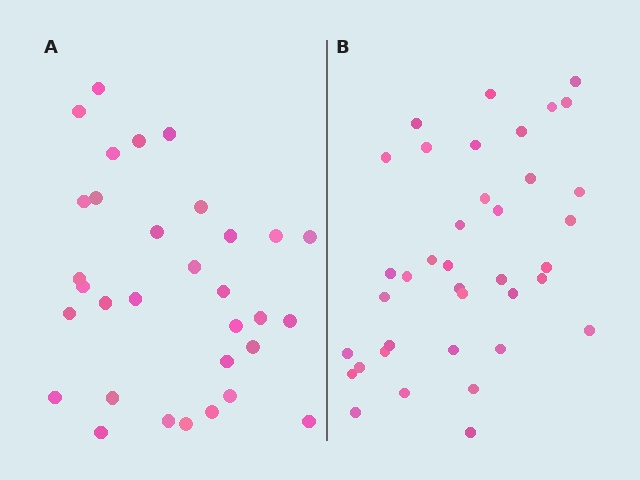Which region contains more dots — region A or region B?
Region B (the right region) has more dots.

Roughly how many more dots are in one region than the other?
Region B has about 6 more dots than region A.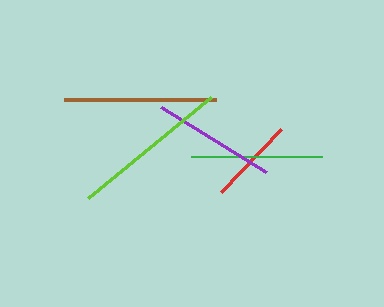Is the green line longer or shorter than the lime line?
The lime line is longer than the green line.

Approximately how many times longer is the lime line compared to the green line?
The lime line is approximately 1.2 times the length of the green line.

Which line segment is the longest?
The lime line is the longest at approximately 159 pixels.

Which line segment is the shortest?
The red line is the shortest at approximately 87 pixels.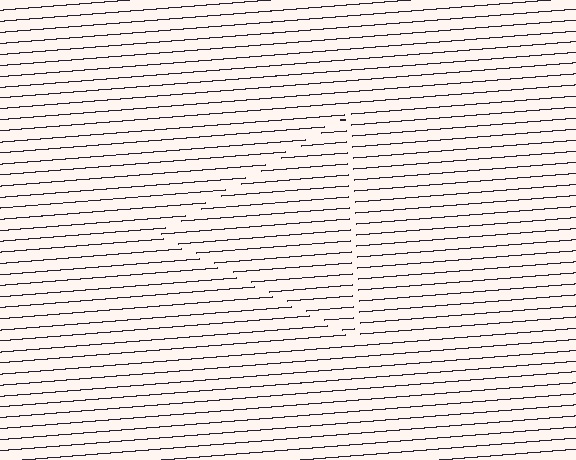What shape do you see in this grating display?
An illusory triangle. The interior of the shape contains the same grating, shifted by half a period — the contour is defined by the phase discontinuity where line-ends from the inner and outer gratings abut.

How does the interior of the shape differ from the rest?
The interior of the shape contains the same grating, shifted by half a period — the contour is defined by the phase discontinuity where line-ends from the inner and outer gratings abut.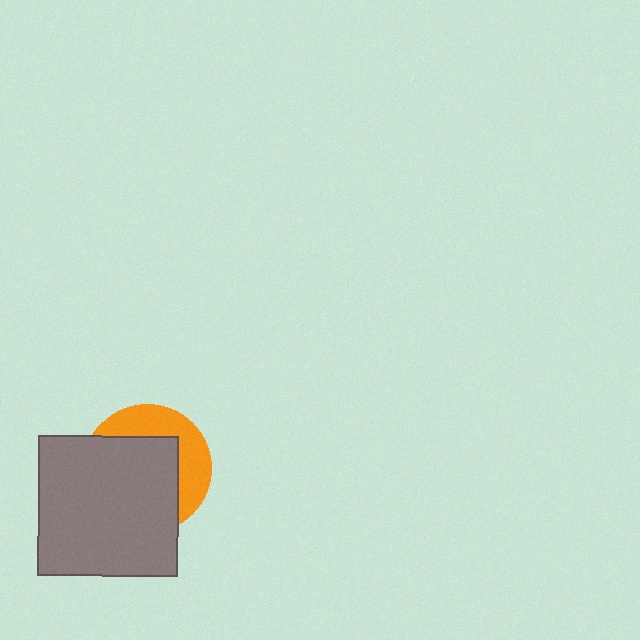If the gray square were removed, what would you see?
You would see the complete orange circle.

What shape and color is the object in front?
The object in front is a gray square.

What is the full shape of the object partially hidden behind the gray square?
The partially hidden object is an orange circle.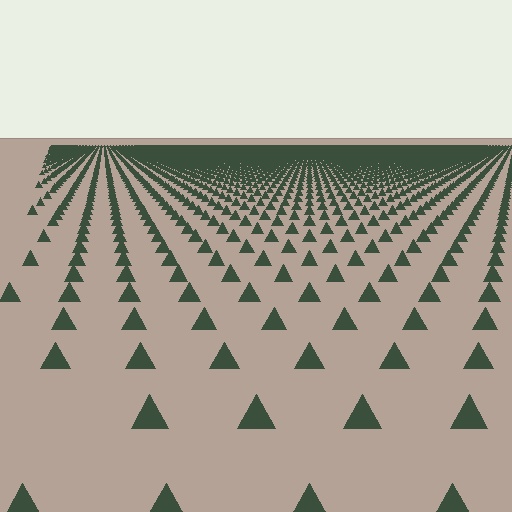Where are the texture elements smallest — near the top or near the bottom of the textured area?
Near the top.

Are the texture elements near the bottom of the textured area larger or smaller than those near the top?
Larger. Near the bottom, elements are closer to the viewer and appear at a bigger on-screen size.